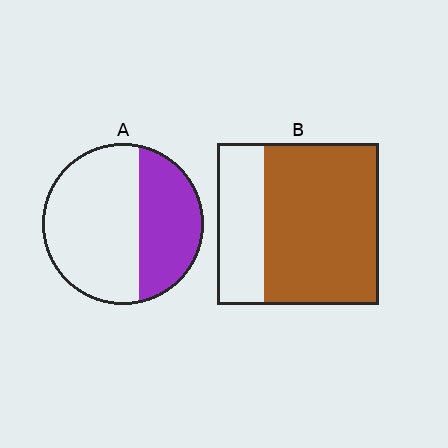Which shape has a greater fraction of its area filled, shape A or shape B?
Shape B.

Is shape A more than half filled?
No.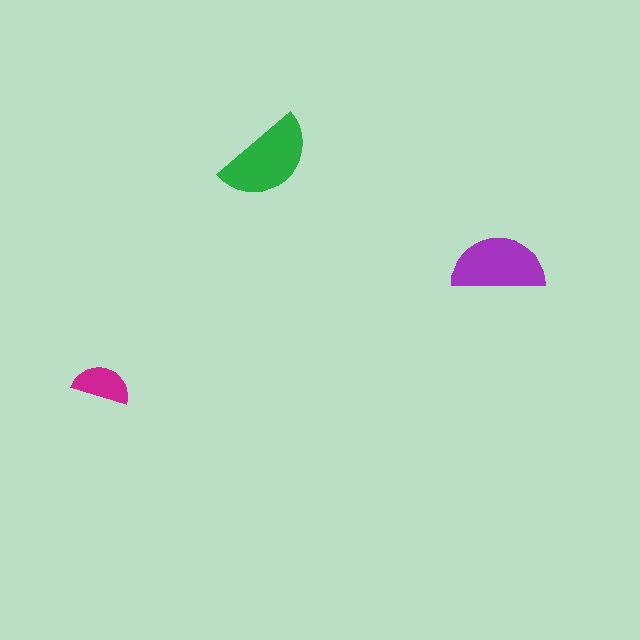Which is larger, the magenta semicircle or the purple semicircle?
The purple one.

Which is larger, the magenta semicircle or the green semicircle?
The green one.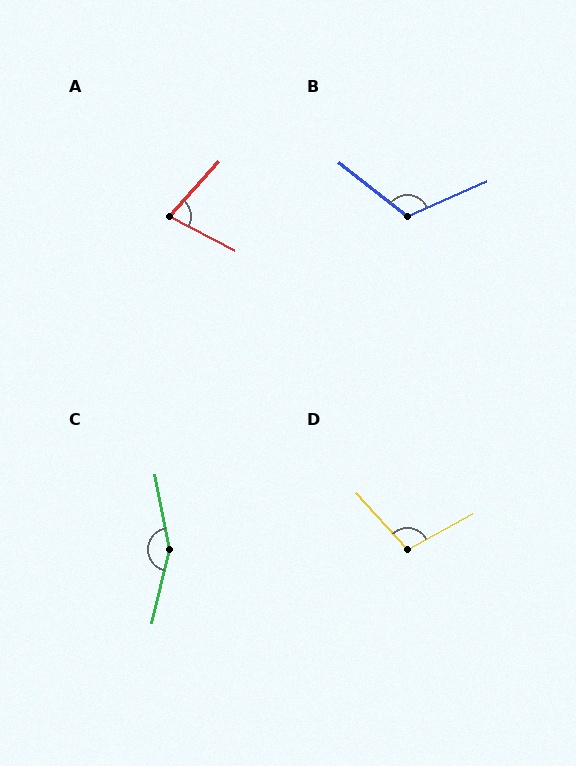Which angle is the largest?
C, at approximately 156 degrees.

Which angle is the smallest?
A, at approximately 75 degrees.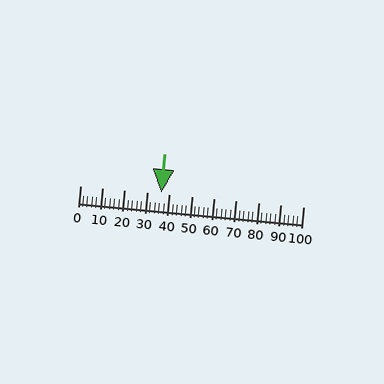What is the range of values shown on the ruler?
The ruler shows values from 0 to 100.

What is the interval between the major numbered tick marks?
The major tick marks are spaced 10 units apart.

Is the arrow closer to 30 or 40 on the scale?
The arrow is closer to 40.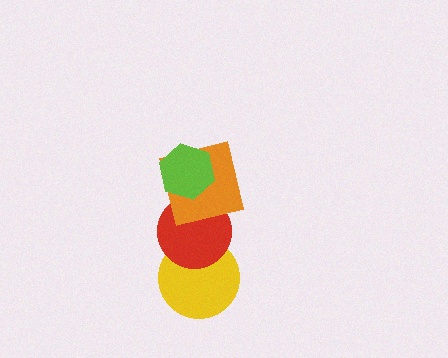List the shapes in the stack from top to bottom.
From top to bottom: the lime hexagon, the orange square, the red circle, the yellow circle.